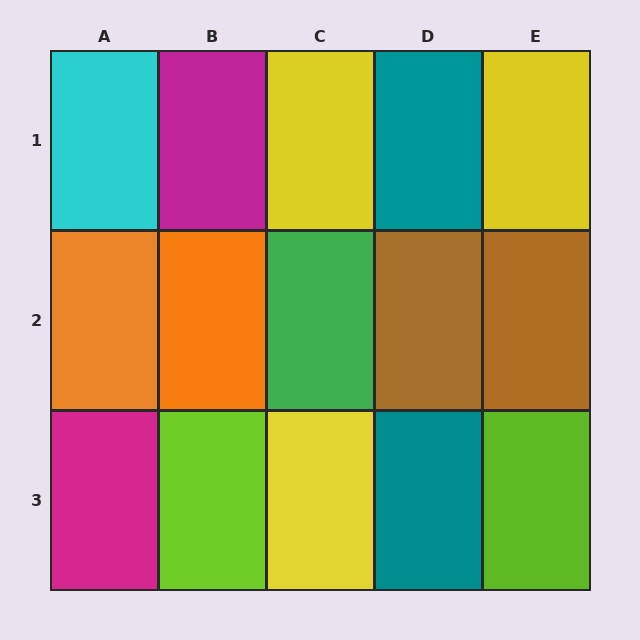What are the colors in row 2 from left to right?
Orange, orange, green, brown, brown.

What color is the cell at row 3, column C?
Yellow.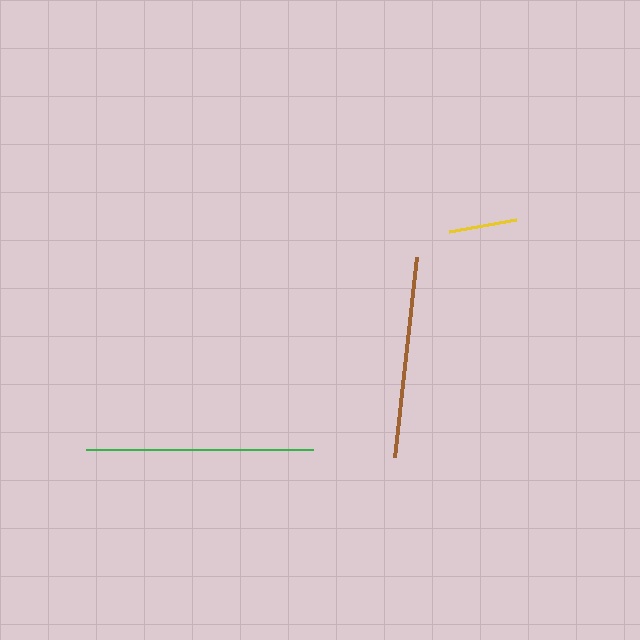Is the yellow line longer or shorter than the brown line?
The brown line is longer than the yellow line.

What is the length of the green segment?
The green segment is approximately 227 pixels long.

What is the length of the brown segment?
The brown segment is approximately 202 pixels long.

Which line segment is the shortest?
The yellow line is the shortest at approximately 68 pixels.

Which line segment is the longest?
The green line is the longest at approximately 227 pixels.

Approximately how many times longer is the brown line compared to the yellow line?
The brown line is approximately 2.9 times the length of the yellow line.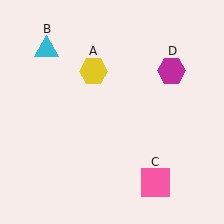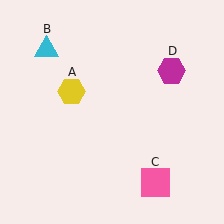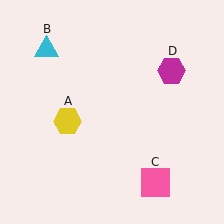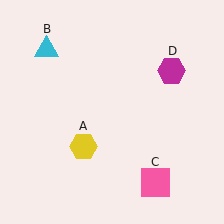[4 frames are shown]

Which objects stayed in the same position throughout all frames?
Cyan triangle (object B) and pink square (object C) and magenta hexagon (object D) remained stationary.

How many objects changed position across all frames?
1 object changed position: yellow hexagon (object A).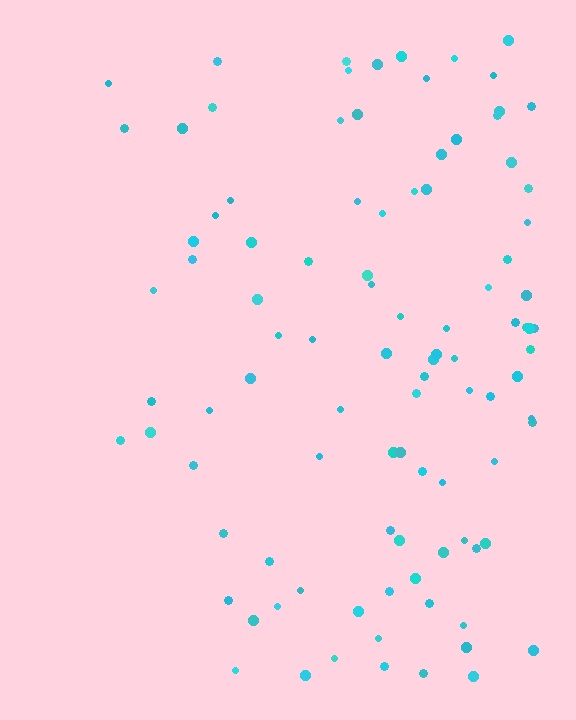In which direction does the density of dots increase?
From left to right, with the right side densest.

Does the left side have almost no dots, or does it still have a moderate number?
Still a moderate number, just noticeably fewer than the right.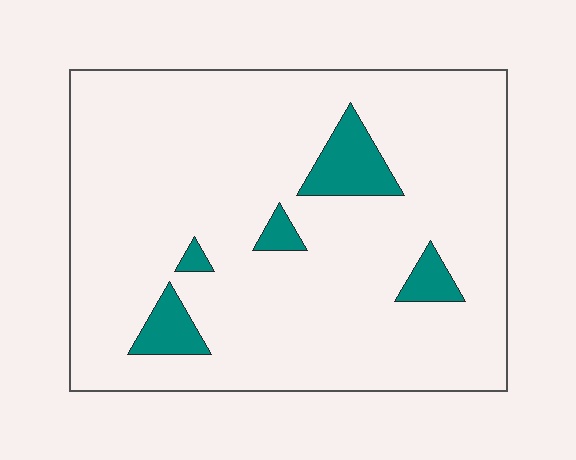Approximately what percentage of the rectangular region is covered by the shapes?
Approximately 10%.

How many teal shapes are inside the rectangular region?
5.